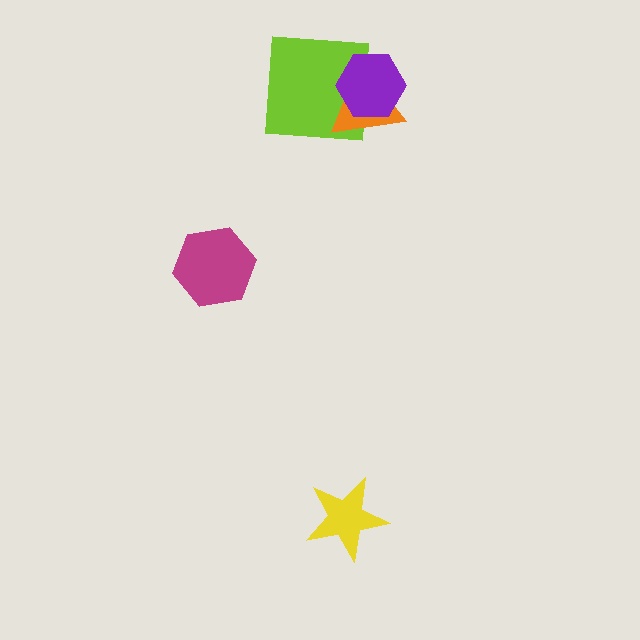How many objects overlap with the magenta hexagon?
0 objects overlap with the magenta hexagon.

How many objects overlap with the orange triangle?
2 objects overlap with the orange triangle.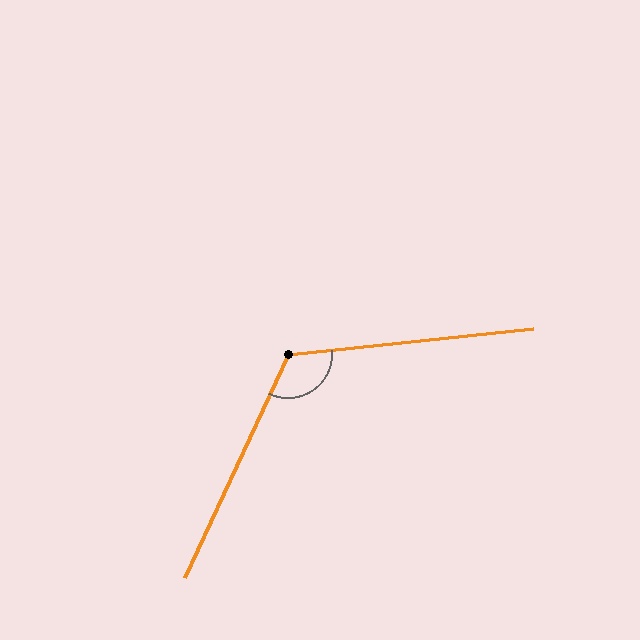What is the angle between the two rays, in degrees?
Approximately 121 degrees.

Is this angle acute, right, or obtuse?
It is obtuse.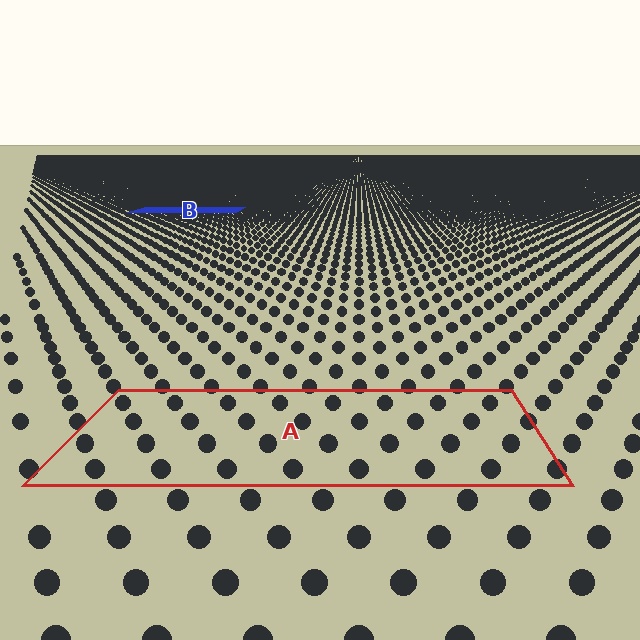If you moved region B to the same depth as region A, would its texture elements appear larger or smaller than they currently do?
They would appear larger. At a closer depth, the same texture elements are projected at a bigger on-screen size.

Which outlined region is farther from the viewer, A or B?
Region B is farther from the viewer — the texture elements inside it appear smaller and more densely packed.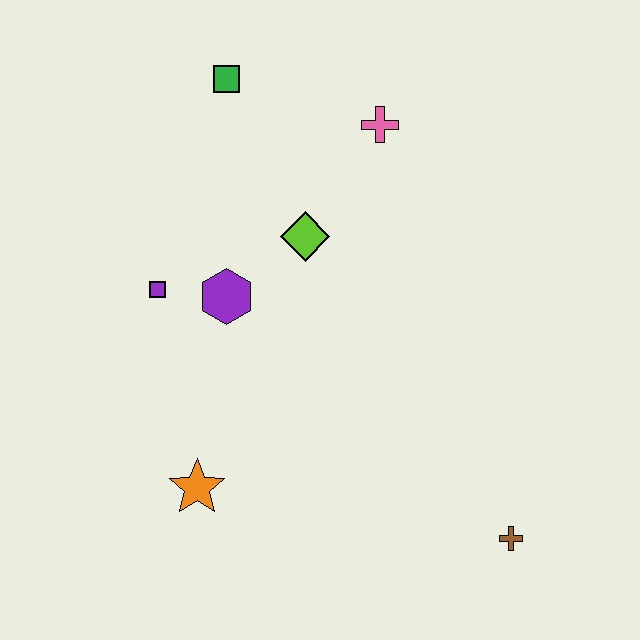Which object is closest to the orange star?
The purple hexagon is closest to the orange star.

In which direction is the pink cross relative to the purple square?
The pink cross is to the right of the purple square.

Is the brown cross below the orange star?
Yes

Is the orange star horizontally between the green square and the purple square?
Yes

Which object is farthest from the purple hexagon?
The brown cross is farthest from the purple hexagon.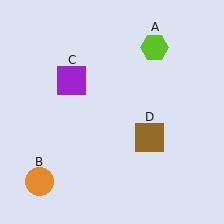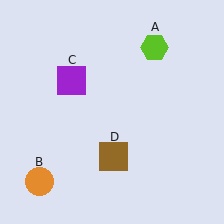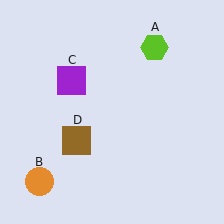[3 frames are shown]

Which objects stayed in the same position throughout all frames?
Lime hexagon (object A) and orange circle (object B) and purple square (object C) remained stationary.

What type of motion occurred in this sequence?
The brown square (object D) rotated clockwise around the center of the scene.